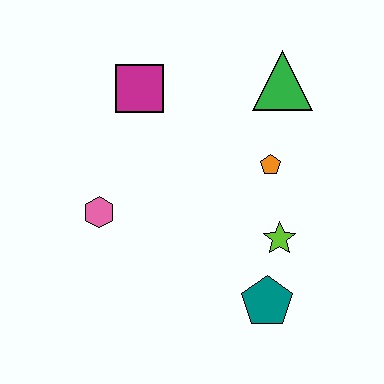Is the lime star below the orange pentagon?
Yes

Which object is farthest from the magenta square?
The teal pentagon is farthest from the magenta square.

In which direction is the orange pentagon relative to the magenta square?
The orange pentagon is to the right of the magenta square.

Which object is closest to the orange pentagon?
The lime star is closest to the orange pentagon.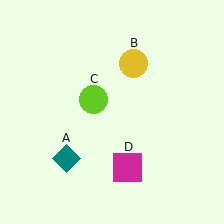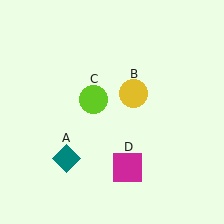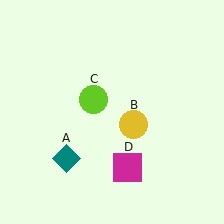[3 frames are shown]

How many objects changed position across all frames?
1 object changed position: yellow circle (object B).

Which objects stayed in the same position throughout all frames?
Teal diamond (object A) and lime circle (object C) and magenta square (object D) remained stationary.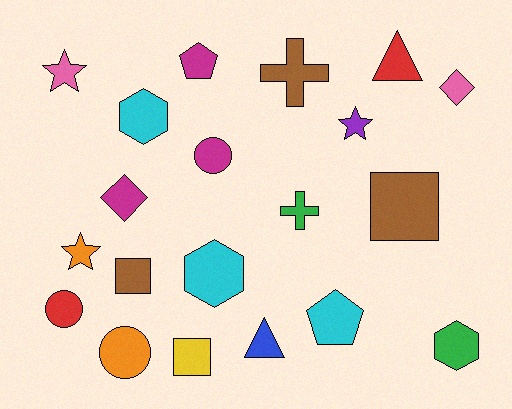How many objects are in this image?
There are 20 objects.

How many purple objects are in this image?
There is 1 purple object.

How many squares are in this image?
There are 3 squares.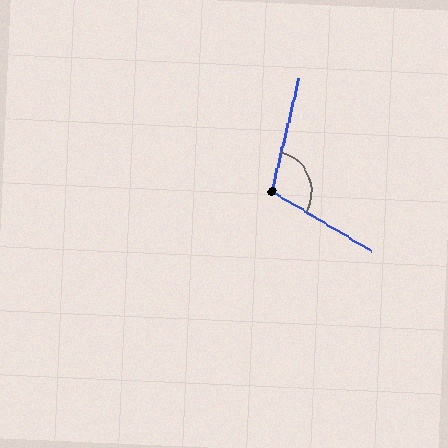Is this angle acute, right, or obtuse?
It is obtuse.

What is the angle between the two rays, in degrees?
Approximately 107 degrees.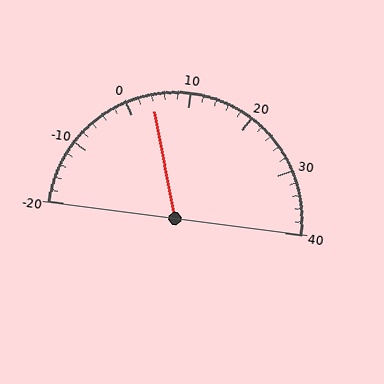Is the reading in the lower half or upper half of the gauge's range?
The reading is in the lower half of the range (-20 to 40).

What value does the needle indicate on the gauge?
The needle indicates approximately 4.